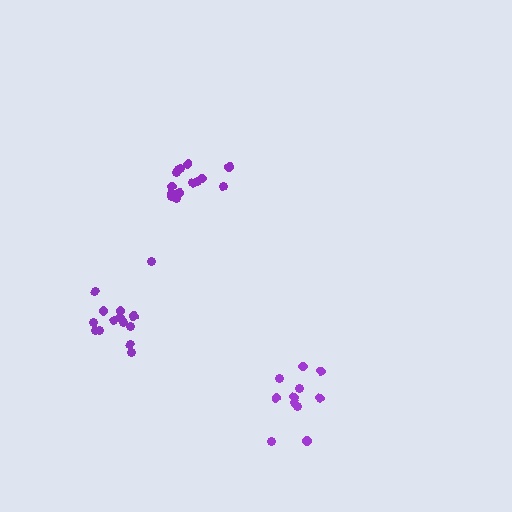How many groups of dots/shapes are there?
There are 3 groups.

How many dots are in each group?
Group 1: 14 dots, Group 2: 11 dots, Group 3: 14 dots (39 total).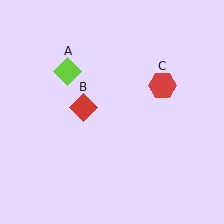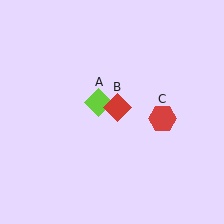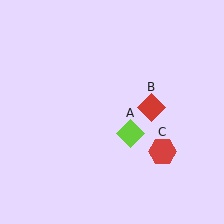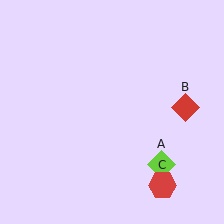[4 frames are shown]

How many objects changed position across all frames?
3 objects changed position: lime diamond (object A), red diamond (object B), red hexagon (object C).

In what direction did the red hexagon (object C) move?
The red hexagon (object C) moved down.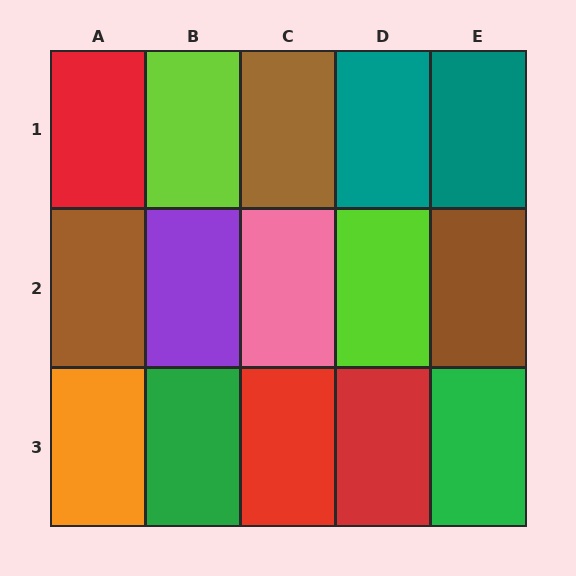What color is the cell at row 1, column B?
Lime.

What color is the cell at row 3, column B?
Green.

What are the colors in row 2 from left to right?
Brown, purple, pink, lime, brown.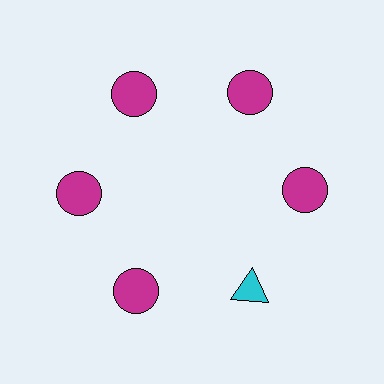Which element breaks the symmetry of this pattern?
The cyan triangle at roughly the 5 o'clock position breaks the symmetry. All other shapes are magenta circles.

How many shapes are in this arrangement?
There are 6 shapes arranged in a ring pattern.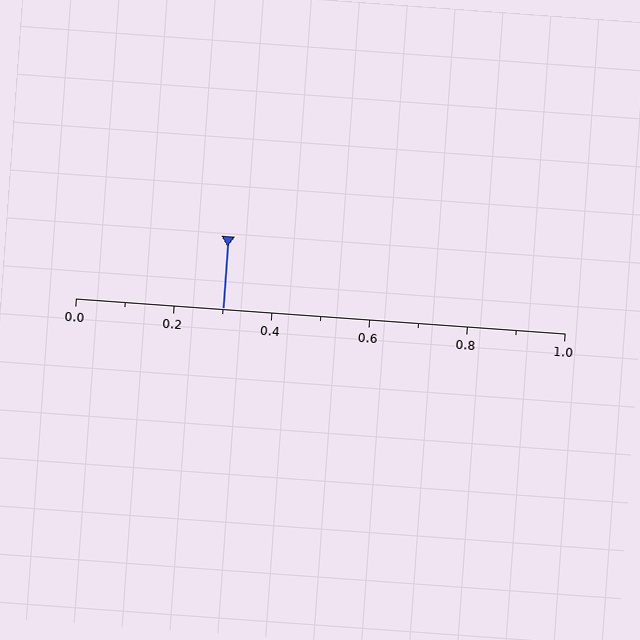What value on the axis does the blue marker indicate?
The marker indicates approximately 0.3.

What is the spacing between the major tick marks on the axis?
The major ticks are spaced 0.2 apart.